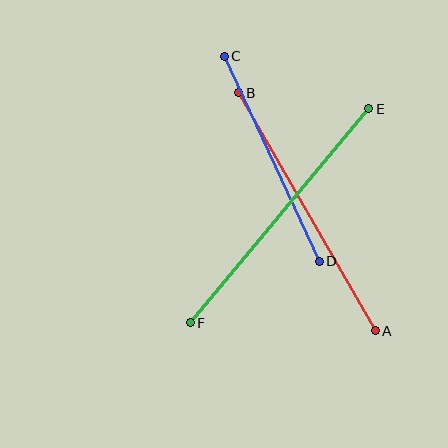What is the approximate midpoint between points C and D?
The midpoint is at approximately (272, 159) pixels.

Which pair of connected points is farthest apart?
Points E and F are farthest apart.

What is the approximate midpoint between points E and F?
The midpoint is at approximately (279, 216) pixels.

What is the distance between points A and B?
The distance is approximately 274 pixels.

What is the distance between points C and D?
The distance is approximately 226 pixels.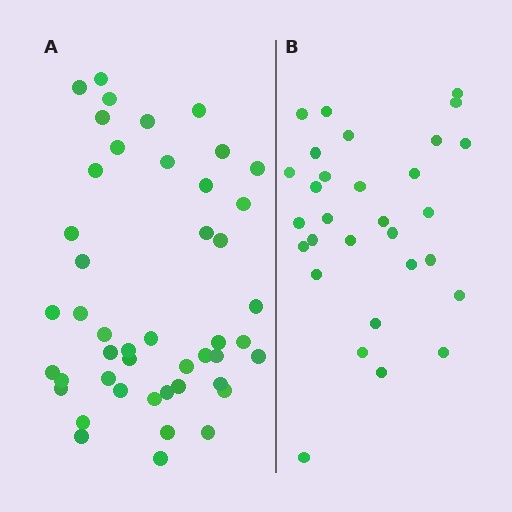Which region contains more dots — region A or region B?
Region A (the left region) has more dots.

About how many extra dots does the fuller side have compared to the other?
Region A has approximately 15 more dots than region B.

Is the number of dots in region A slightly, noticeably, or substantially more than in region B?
Region A has substantially more. The ratio is roughly 1.5 to 1.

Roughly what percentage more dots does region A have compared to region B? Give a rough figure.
About 55% more.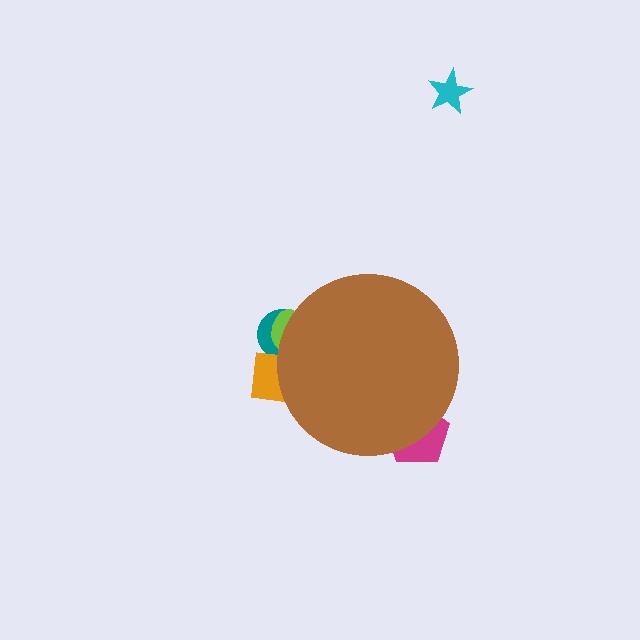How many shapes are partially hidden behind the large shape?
4 shapes are partially hidden.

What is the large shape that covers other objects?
A brown circle.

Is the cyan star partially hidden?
No, the cyan star is fully visible.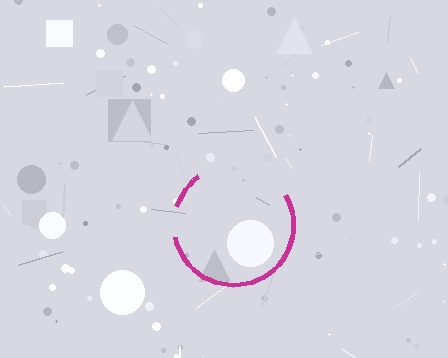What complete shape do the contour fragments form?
The contour fragments form a circle.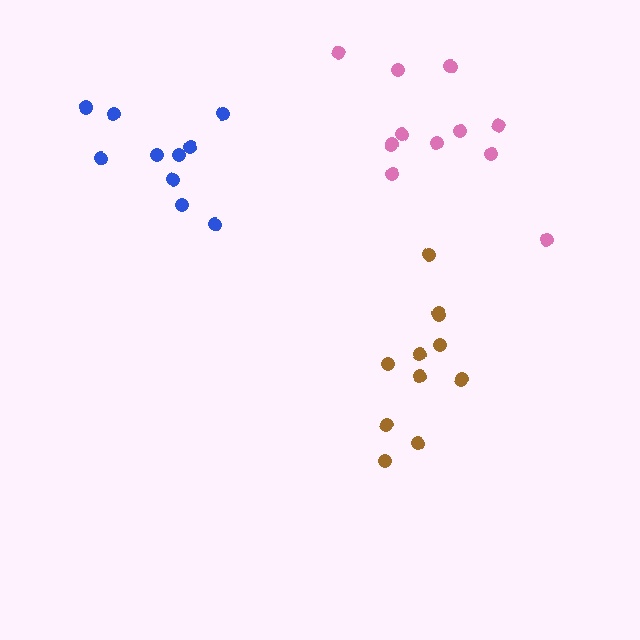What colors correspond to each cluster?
The clusters are colored: brown, blue, pink.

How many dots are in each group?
Group 1: 11 dots, Group 2: 10 dots, Group 3: 11 dots (32 total).